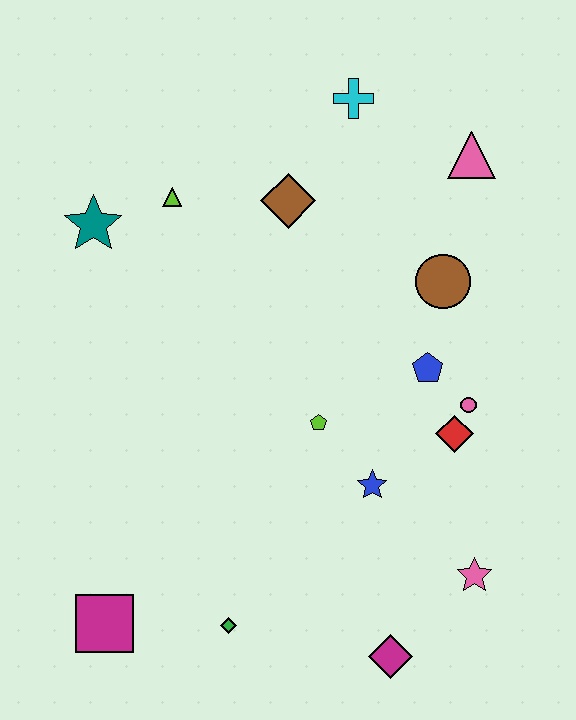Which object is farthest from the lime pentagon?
The cyan cross is farthest from the lime pentagon.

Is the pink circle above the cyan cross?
No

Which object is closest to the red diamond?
The pink circle is closest to the red diamond.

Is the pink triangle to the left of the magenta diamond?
No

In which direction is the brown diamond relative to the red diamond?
The brown diamond is above the red diamond.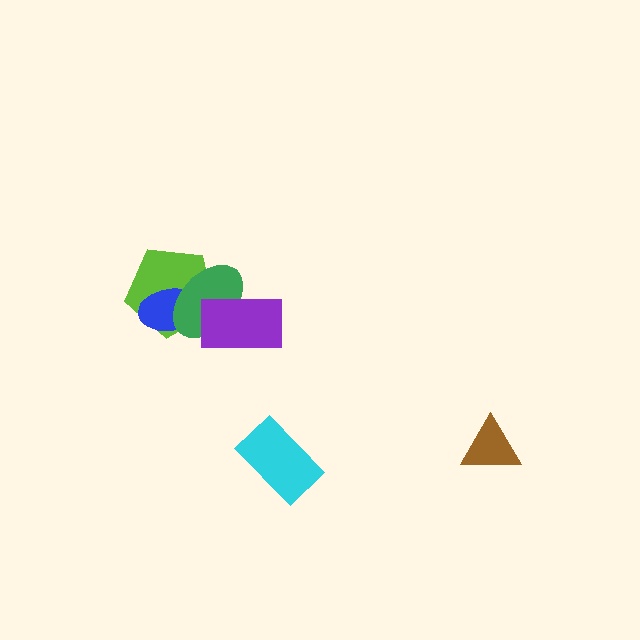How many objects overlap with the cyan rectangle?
0 objects overlap with the cyan rectangle.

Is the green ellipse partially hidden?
Yes, it is partially covered by another shape.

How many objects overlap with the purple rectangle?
2 objects overlap with the purple rectangle.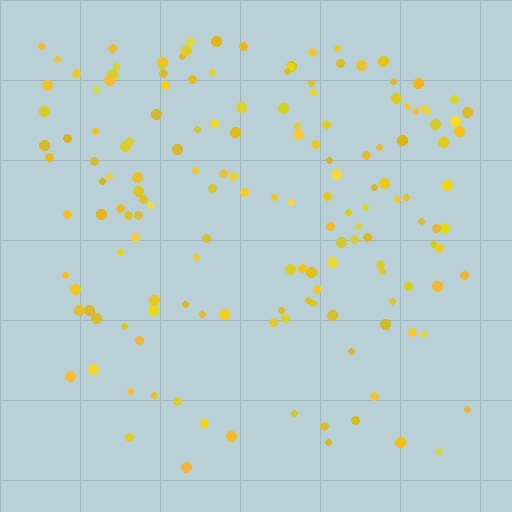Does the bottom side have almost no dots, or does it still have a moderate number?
Still a moderate number, just noticeably fewer than the top.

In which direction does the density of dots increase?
From bottom to top, with the top side densest.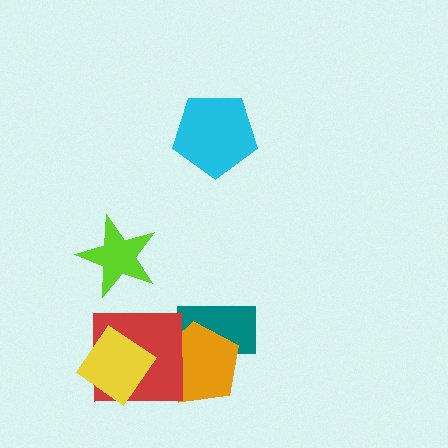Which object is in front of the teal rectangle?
The orange pentagon is in front of the teal rectangle.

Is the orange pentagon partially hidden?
Yes, it is partially covered by another shape.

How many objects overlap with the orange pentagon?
2 objects overlap with the orange pentagon.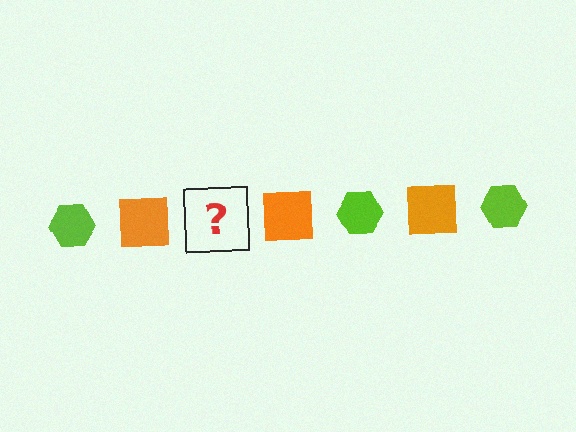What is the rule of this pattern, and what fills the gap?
The rule is that the pattern alternates between lime hexagon and orange square. The gap should be filled with a lime hexagon.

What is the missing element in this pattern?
The missing element is a lime hexagon.